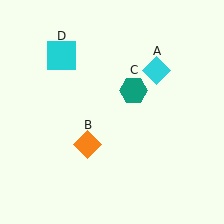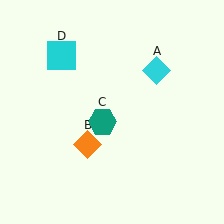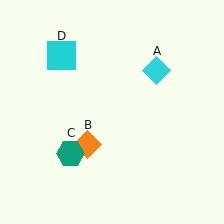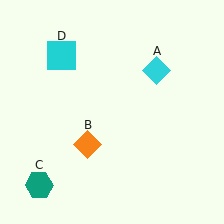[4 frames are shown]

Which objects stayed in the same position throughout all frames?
Cyan diamond (object A) and orange diamond (object B) and cyan square (object D) remained stationary.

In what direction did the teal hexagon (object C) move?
The teal hexagon (object C) moved down and to the left.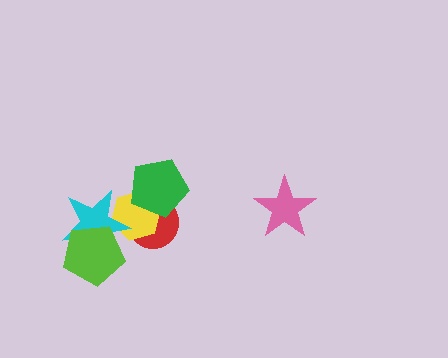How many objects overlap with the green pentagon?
2 objects overlap with the green pentagon.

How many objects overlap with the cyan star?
2 objects overlap with the cyan star.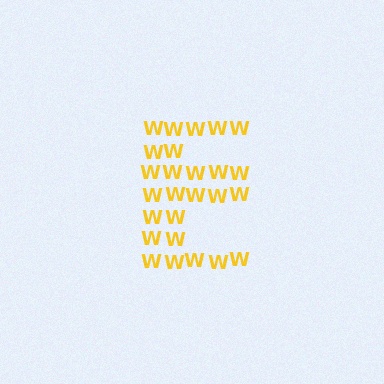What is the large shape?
The large shape is the letter E.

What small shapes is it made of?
It is made of small letter W's.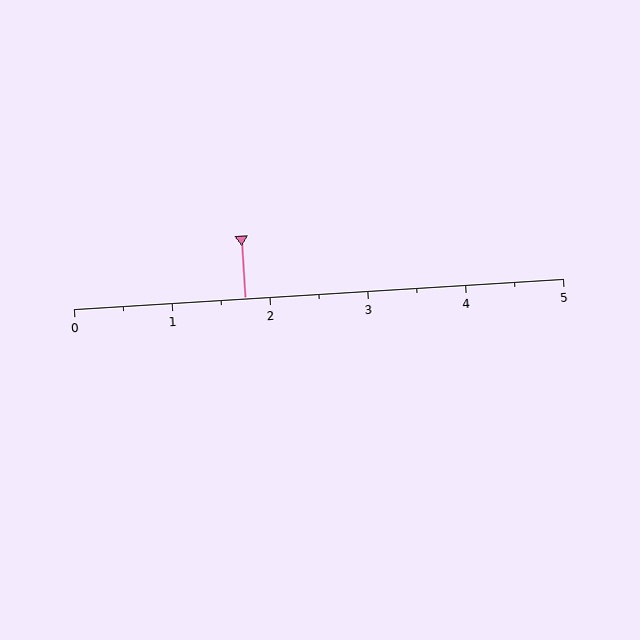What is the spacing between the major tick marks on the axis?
The major ticks are spaced 1 apart.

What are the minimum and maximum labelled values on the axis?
The axis runs from 0 to 5.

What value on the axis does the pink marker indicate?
The marker indicates approximately 1.8.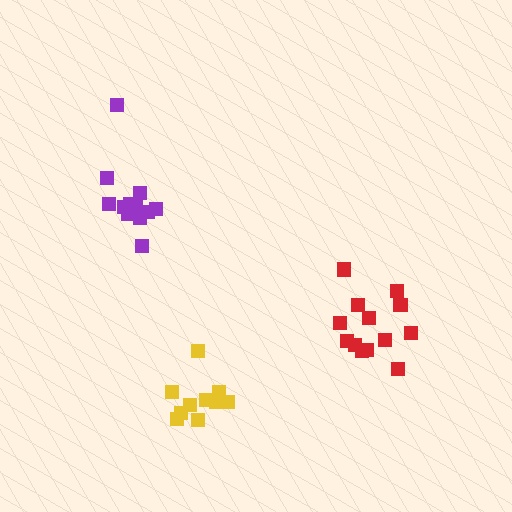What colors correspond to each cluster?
The clusters are colored: yellow, purple, red.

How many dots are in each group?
Group 1: 10 dots, Group 2: 13 dots, Group 3: 13 dots (36 total).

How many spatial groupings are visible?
There are 3 spatial groupings.